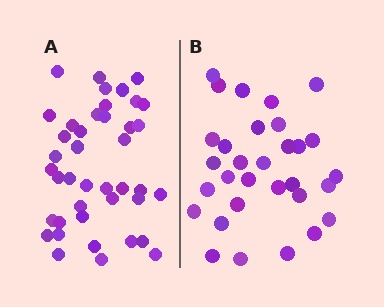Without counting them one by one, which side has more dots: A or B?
Region A (the left region) has more dots.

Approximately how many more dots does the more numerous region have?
Region A has roughly 10 or so more dots than region B.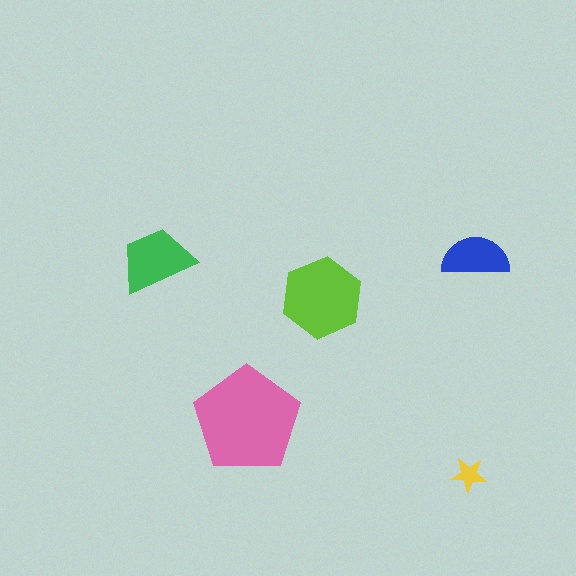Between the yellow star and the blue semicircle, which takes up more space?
The blue semicircle.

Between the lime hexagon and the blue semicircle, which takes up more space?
The lime hexagon.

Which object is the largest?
The pink pentagon.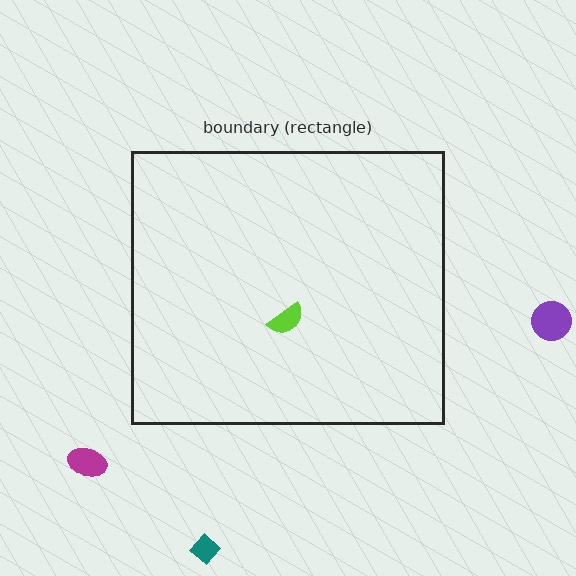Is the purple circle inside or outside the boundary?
Outside.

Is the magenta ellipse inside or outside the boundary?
Outside.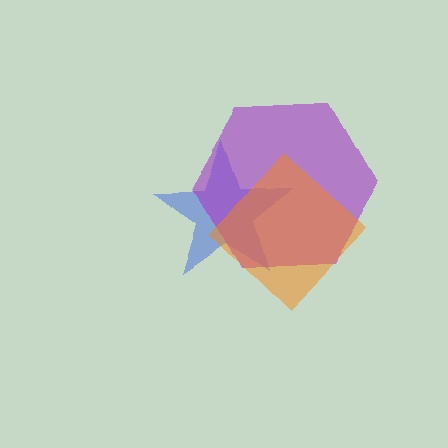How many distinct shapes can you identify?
There are 3 distinct shapes: a blue star, a purple hexagon, an orange diamond.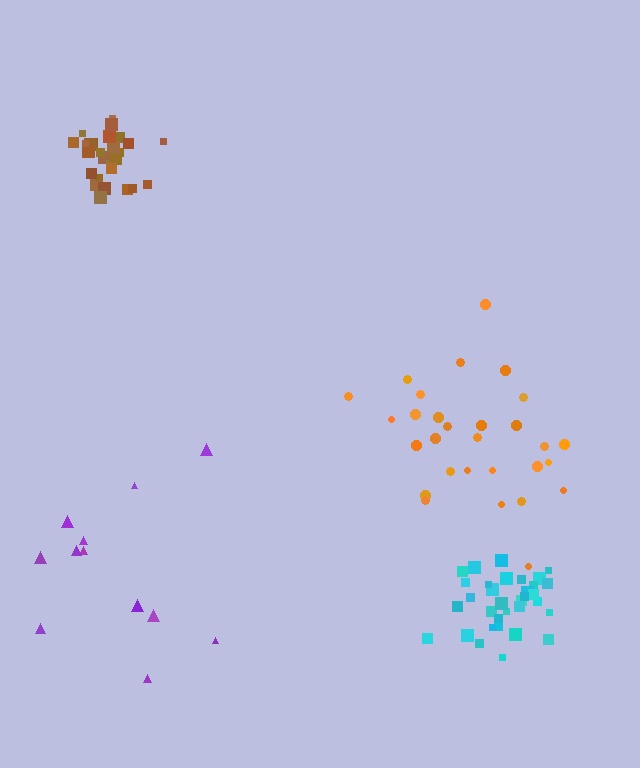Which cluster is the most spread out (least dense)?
Purple.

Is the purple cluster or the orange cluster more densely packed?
Orange.